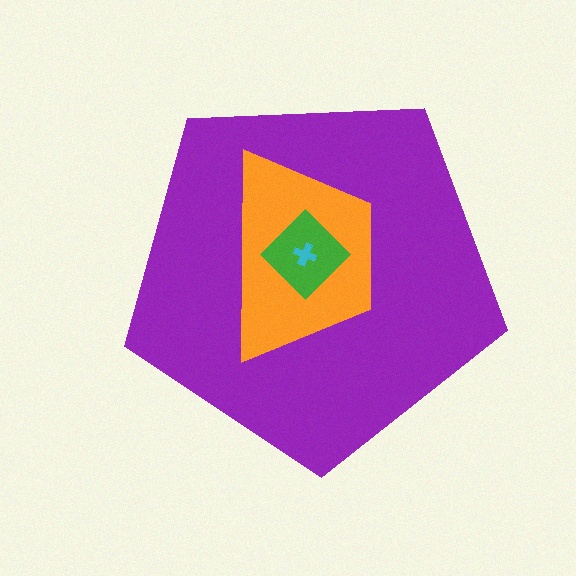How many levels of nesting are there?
4.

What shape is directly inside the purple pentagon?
The orange trapezoid.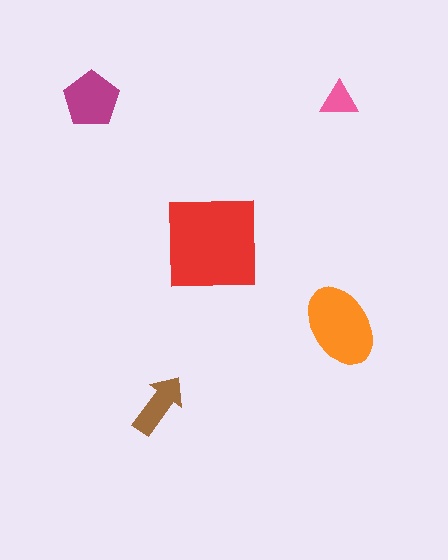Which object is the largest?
The red square.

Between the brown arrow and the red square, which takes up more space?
The red square.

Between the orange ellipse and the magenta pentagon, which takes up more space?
The orange ellipse.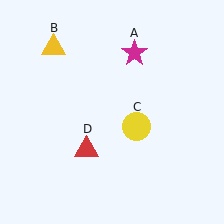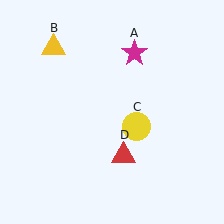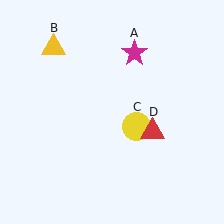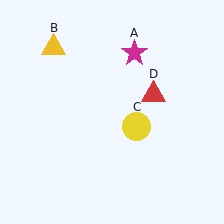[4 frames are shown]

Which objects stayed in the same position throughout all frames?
Magenta star (object A) and yellow triangle (object B) and yellow circle (object C) remained stationary.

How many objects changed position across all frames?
1 object changed position: red triangle (object D).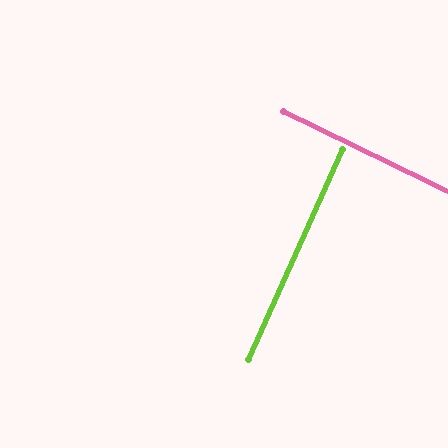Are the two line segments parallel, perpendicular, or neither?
Perpendicular — they meet at approximately 88°.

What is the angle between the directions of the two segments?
Approximately 88 degrees.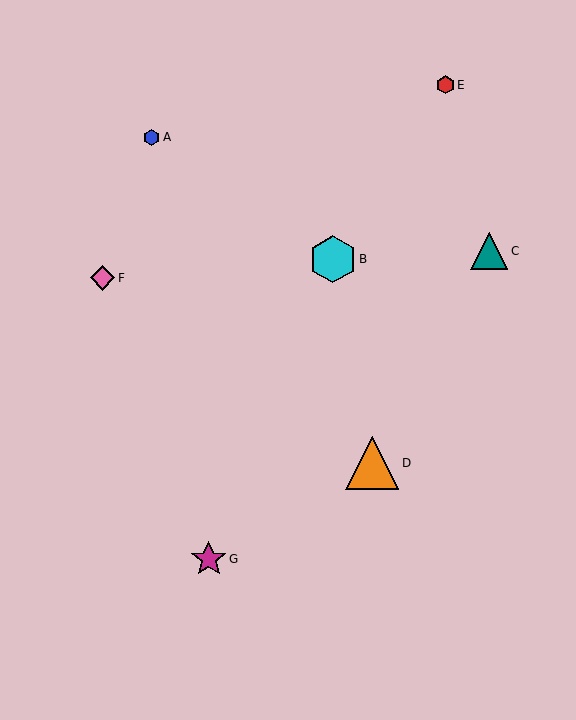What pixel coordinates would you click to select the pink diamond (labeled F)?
Click at (103, 278) to select the pink diamond F.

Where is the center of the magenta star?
The center of the magenta star is at (209, 559).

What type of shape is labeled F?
Shape F is a pink diamond.